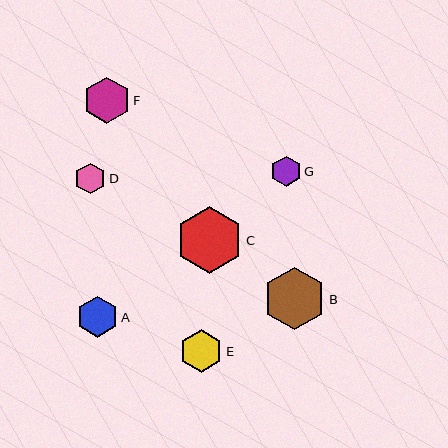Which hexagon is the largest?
Hexagon C is the largest with a size of approximately 67 pixels.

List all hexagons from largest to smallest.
From largest to smallest: C, B, F, E, A, D, G.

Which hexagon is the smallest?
Hexagon G is the smallest with a size of approximately 30 pixels.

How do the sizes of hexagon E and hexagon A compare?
Hexagon E and hexagon A are approximately the same size.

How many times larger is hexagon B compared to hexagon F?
Hexagon B is approximately 1.3 times the size of hexagon F.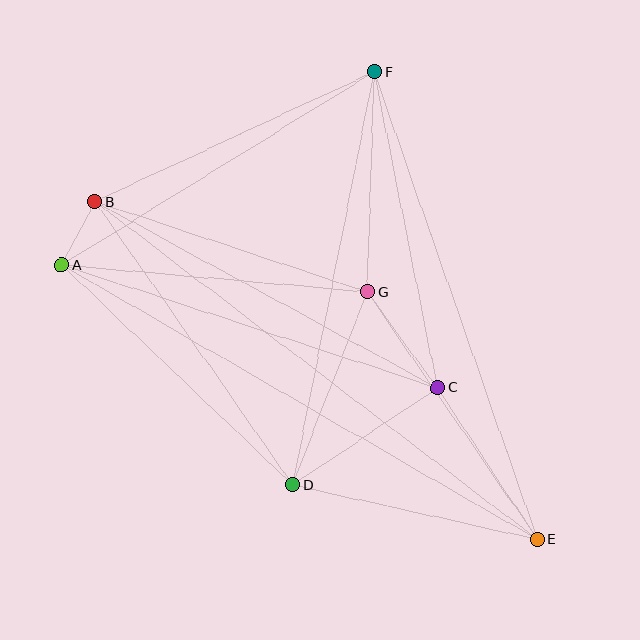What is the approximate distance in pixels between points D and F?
The distance between D and F is approximately 421 pixels.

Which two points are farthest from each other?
Points B and E are farthest from each other.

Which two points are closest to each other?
Points A and B are closest to each other.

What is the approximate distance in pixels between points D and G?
The distance between D and G is approximately 207 pixels.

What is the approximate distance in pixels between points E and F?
The distance between E and F is approximately 495 pixels.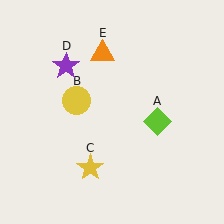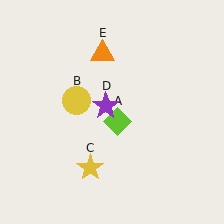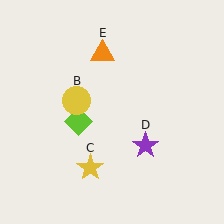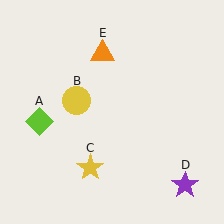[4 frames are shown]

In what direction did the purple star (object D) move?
The purple star (object D) moved down and to the right.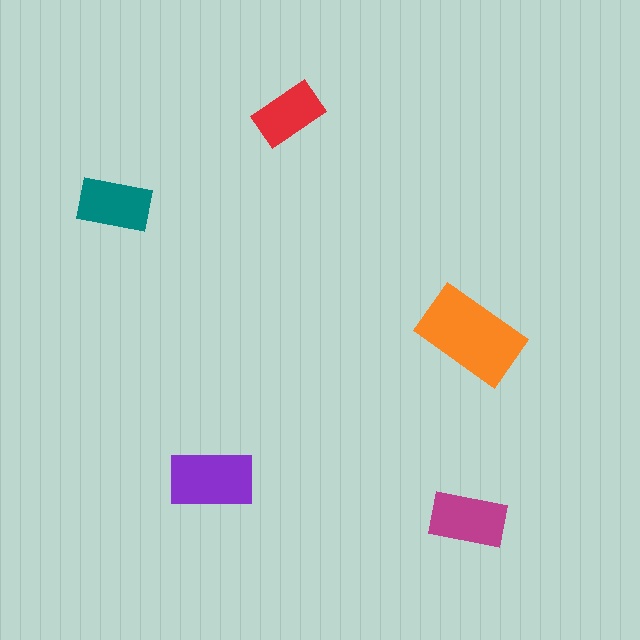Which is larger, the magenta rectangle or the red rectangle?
The magenta one.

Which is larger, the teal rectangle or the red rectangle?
The teal one.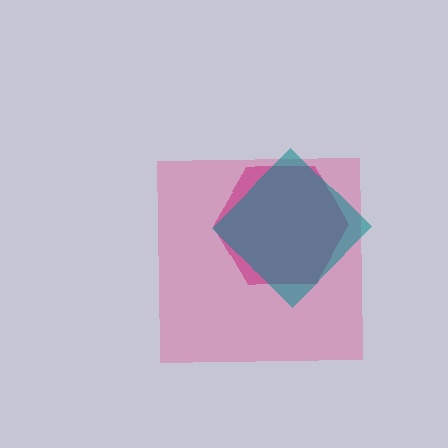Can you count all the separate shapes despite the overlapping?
Yes, there are 3 separate shapes.